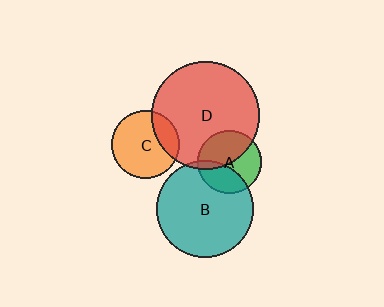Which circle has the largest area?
Circle D (red).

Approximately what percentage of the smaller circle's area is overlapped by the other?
Approximately 20%.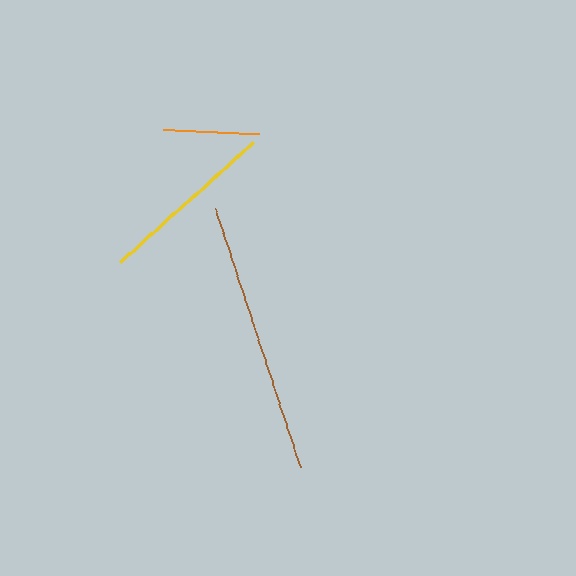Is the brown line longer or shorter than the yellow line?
The brown line is longer than the yellow line.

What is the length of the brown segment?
The brown segment is approximately 272 pixels long.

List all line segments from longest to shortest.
From longest to shortest: brown, yellow, orange.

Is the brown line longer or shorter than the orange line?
The brown line is longer than the orange line.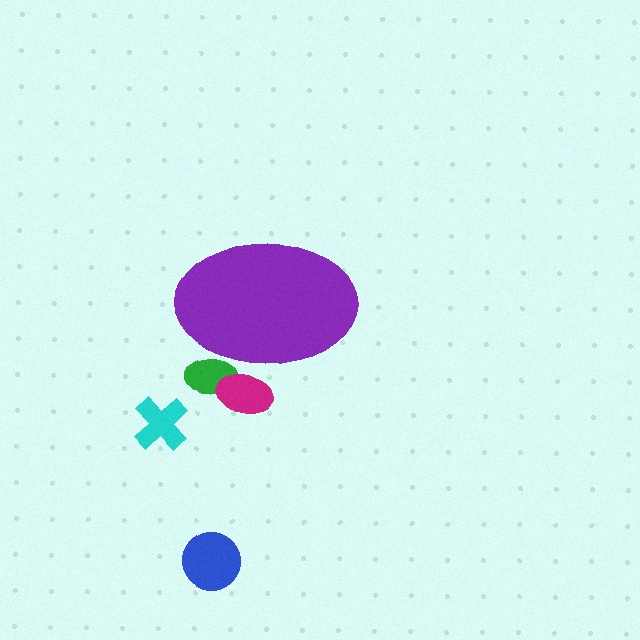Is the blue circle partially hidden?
No, the blue circle is fully visible.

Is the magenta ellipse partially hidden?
Yes, the magenta ellipse is partially hidden behind the purple ellipse.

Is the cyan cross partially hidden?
No, the cyan cross is fully visible.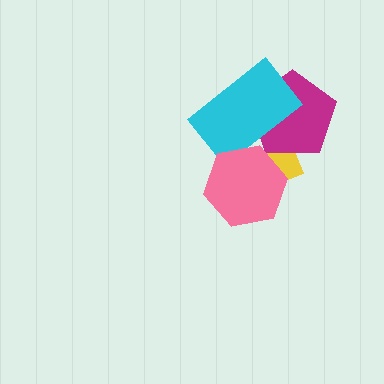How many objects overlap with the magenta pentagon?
2 objects overlap with the magenta pentagon.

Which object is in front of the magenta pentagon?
The cyan rectangle is in front of the magenta pentagon.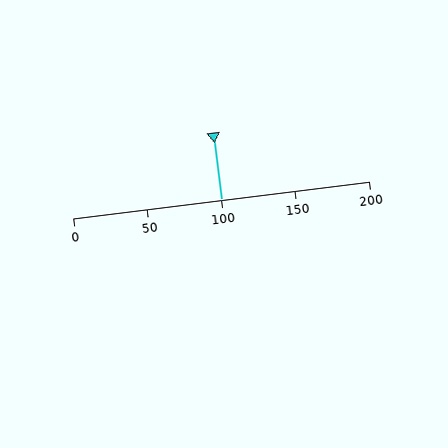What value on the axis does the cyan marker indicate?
The marker indicates approximately 100.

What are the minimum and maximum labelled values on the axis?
The axis runs from 0 to 200.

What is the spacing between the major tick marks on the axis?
The major ticks are spaced 50 apart.